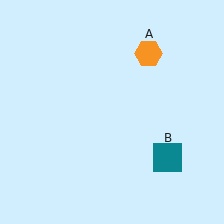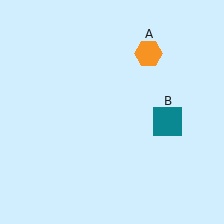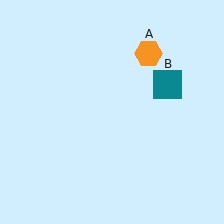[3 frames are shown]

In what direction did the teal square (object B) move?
The teal square (object B) moved up.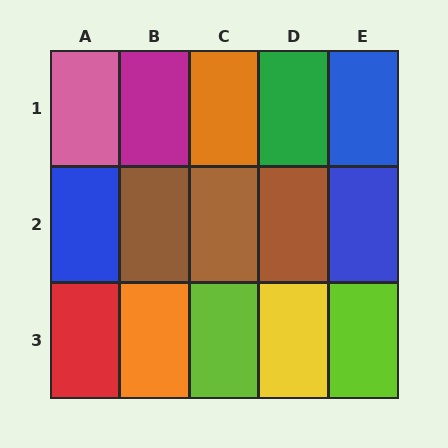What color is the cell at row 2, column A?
Blue.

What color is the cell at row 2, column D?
Brown.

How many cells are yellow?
1 cell is yellow.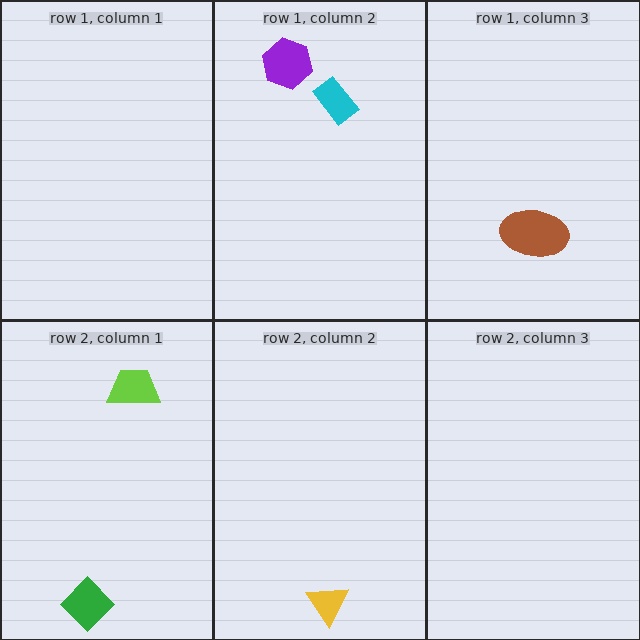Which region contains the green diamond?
The row 2, column 1 region.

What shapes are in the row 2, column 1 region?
The green diamond, the lime trapezoid.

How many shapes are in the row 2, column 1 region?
2.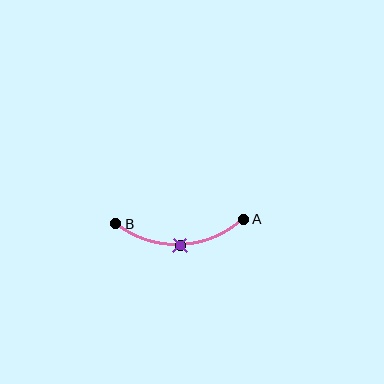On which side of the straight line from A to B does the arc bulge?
The arc bulges below the straight line connecting A and B.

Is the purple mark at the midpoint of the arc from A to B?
Yes. The purple mark lies on the arc at equal arc-length from both A and B — it is the arc midpoint.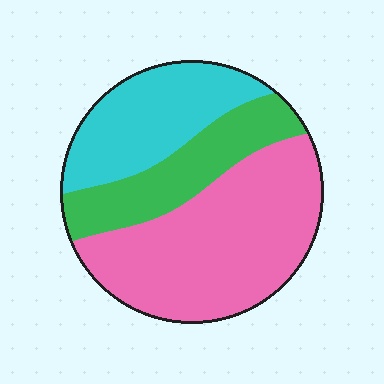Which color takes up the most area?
Pink, at roughly 50%.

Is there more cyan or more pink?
Pink.